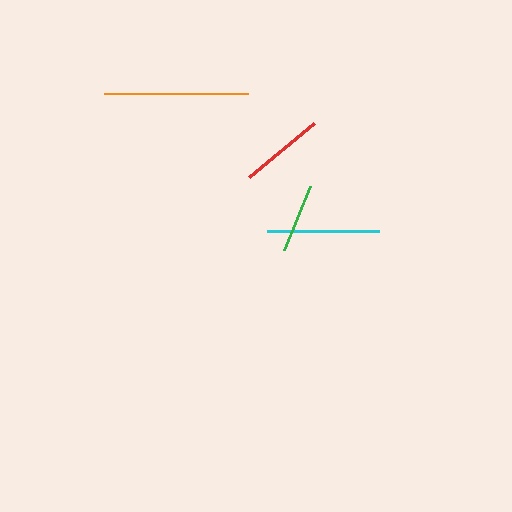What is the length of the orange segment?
The orange segment is approximately 143 pixels long.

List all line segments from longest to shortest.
From longest to shortest: orange, cyan, red, green.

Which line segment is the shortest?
The green line is the shortest at approximately 69 pixels.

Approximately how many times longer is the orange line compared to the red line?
The orange line is approximately 1.7 times the length of the red line.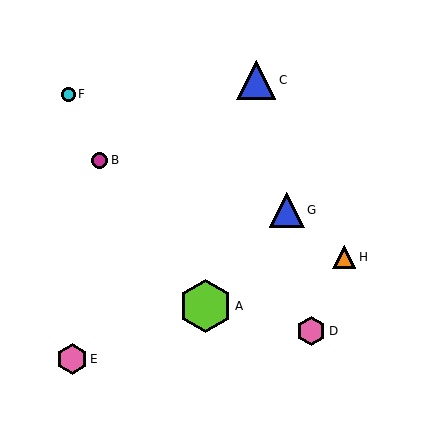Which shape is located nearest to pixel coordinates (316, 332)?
The pink hexagon (labeled D) at (311, 331) is nearest to that location.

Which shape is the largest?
The lime hexagon (labeled A) is the largest.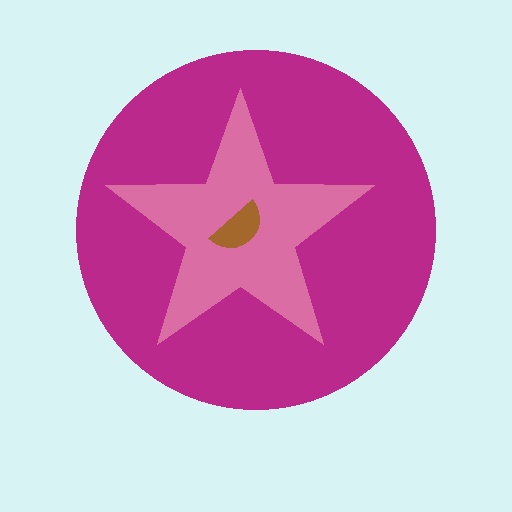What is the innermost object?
The brown semicircle.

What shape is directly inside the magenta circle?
The pink star.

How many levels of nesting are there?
3.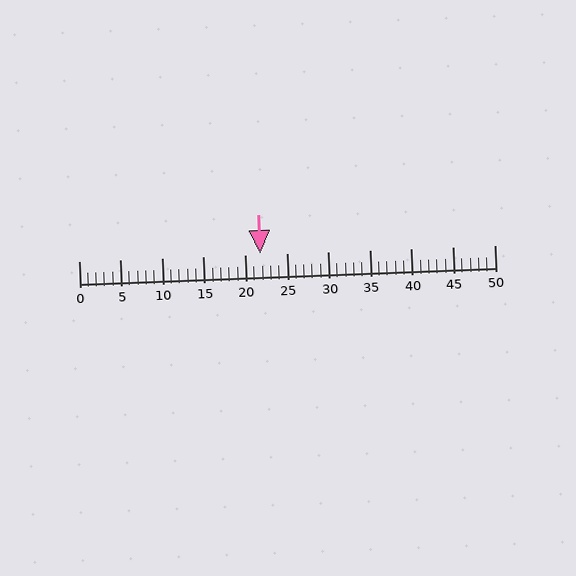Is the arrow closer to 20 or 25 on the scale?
The arrow is closer to 20.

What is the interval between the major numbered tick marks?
The major tick marks are spaced 5 units apart.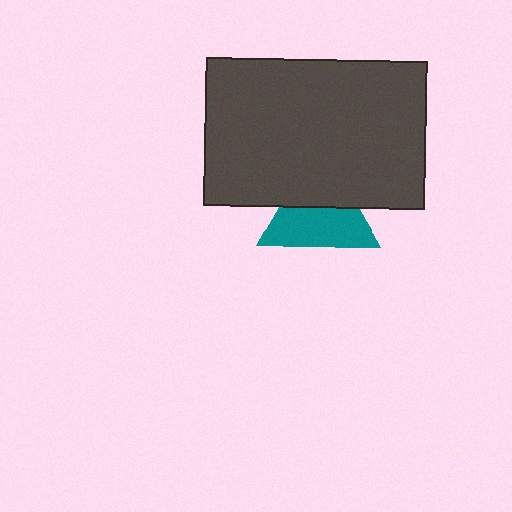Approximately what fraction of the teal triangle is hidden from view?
Roughly 42% of the teal triangle is hidden behind the dark gray rectangle.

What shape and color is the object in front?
The object in front is a dark gray rectangle.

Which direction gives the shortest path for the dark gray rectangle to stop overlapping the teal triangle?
Moving up gives the shortest separation.